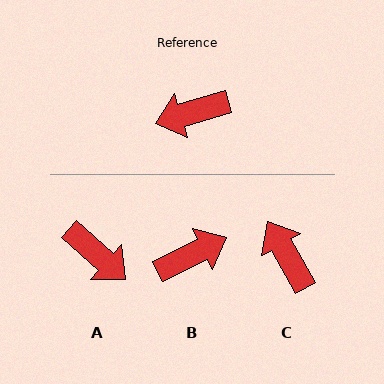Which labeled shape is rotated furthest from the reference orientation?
B, about 171 degrees away.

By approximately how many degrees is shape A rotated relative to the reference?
Approximately 121 degrees counter-clockwise.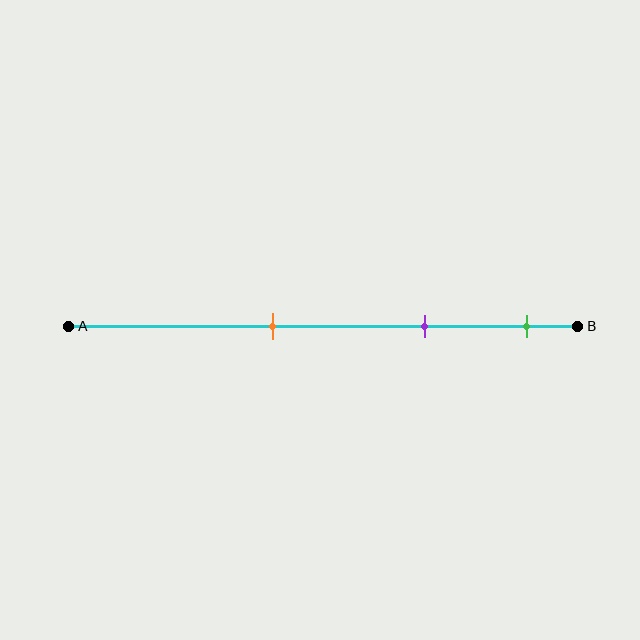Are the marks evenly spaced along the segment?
Yes, the marks are approximately evenly spaced.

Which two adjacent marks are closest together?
The purple and green marks are the closest adjacent pair.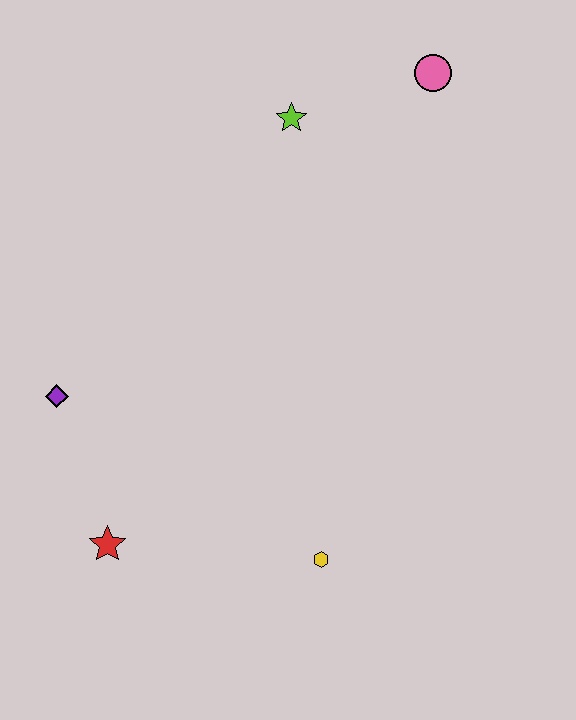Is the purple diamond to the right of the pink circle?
No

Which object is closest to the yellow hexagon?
The red star is closest to the yellow hexagon.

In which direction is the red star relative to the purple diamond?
The red star is below the purple diamond.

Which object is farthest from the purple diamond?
The pink circle is farthest from the purple diamond.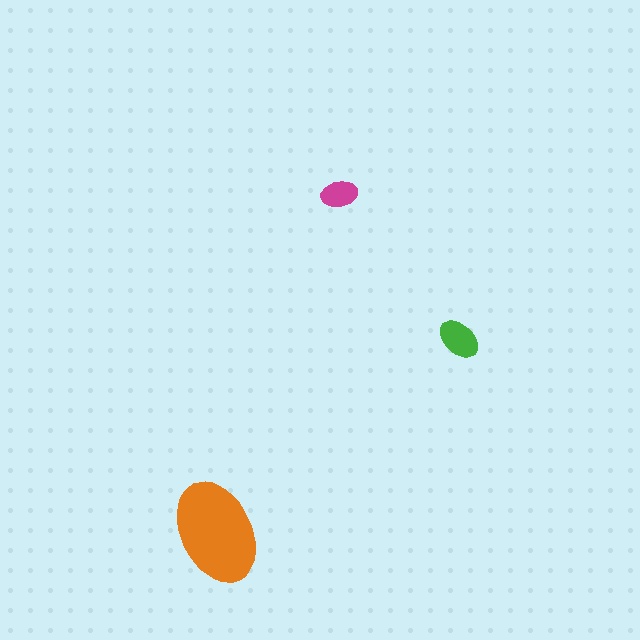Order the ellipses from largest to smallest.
the orange one, the green one, the magenta one.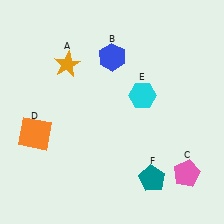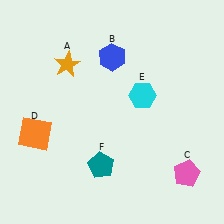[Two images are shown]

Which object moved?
The teal pentagon (F) moved left.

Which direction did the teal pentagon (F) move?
The teal pentagon (F) moved left.